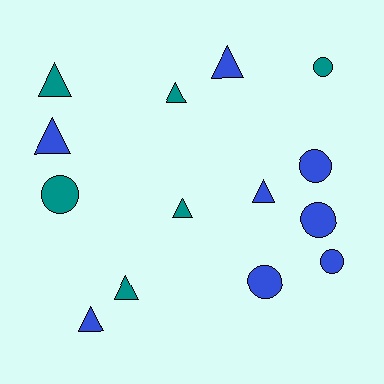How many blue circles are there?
There are 4 blue circles.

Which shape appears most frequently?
Triangle, with 8 objects.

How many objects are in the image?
There are 14 objects.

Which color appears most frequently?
Blue, with 8 objects.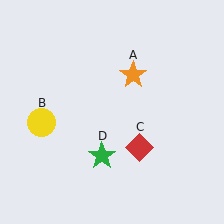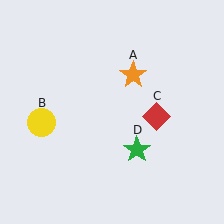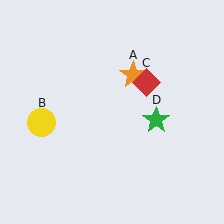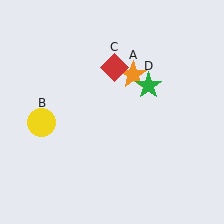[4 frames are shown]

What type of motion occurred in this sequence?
The red diamond (object C), green star (object D) rotated counterclockwise around the center of the scene.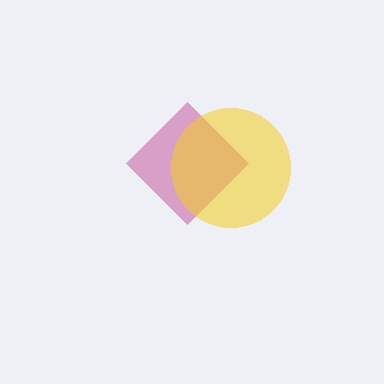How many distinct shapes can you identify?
There are 2 distinct shapes: a magenta diamond, a yellow circle.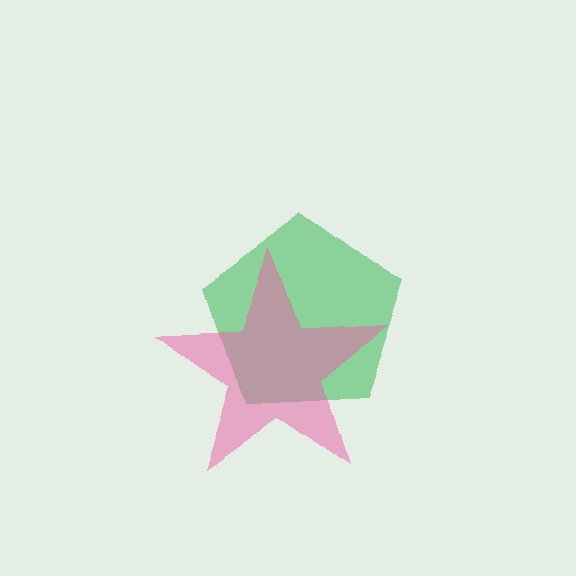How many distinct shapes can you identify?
There are 2 distinct shapes: a green pentagon, a pink star.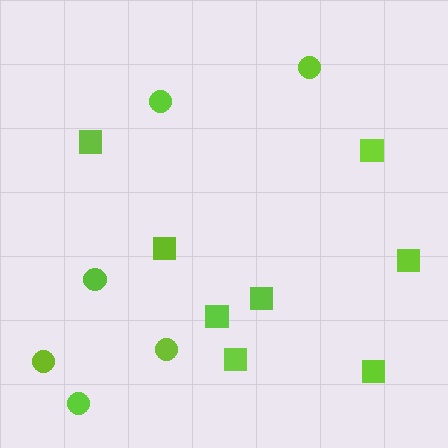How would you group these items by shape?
There are 2 groups: one group of circles (6) and one group of squares (8).